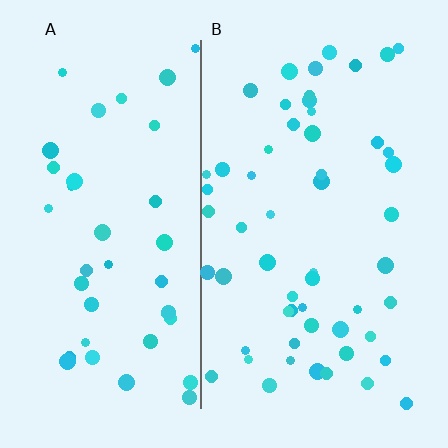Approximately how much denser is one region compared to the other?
Approximately 1.4× — region B over region A.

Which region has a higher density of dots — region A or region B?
B (the right).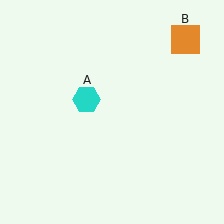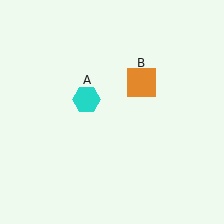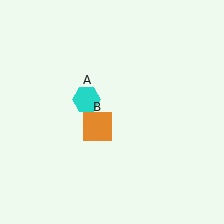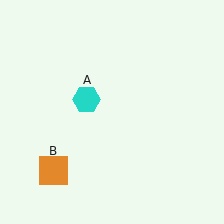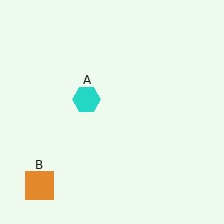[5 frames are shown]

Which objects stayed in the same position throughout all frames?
Cyan hexagon (object A) remained stationary.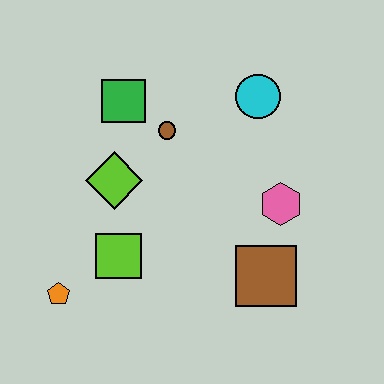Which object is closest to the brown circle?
The green square is closest to the brown circle.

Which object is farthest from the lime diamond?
The brown square is farthest from the lime diamond.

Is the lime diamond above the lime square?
Yes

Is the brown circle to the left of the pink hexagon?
Yes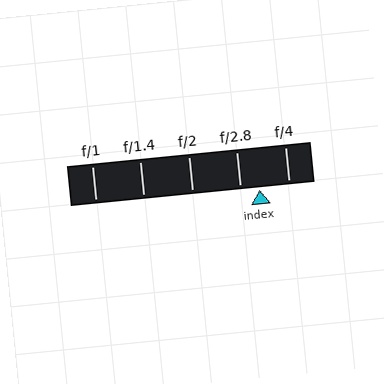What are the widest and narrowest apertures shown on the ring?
The widest aperture shown is f/1 and the narrowest is f/4.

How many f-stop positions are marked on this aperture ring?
There are 5 f-stop positions marked.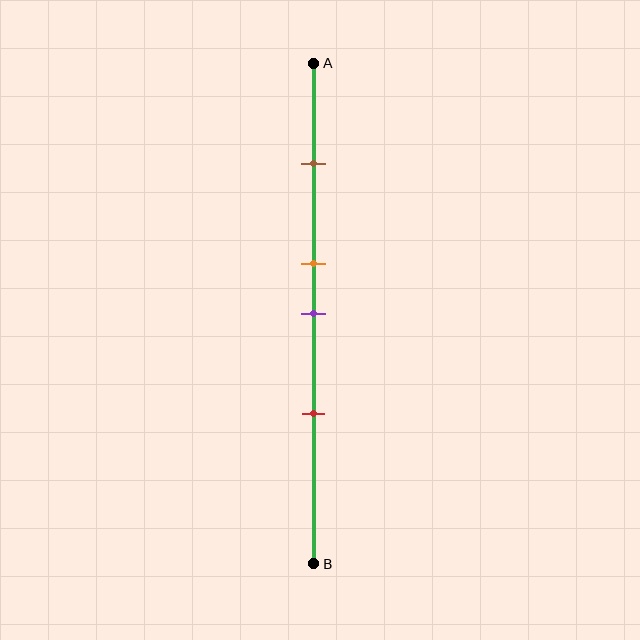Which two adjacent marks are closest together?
The orange and purple marks are the closest adjacent pair.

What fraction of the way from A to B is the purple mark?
The purple mark is approximately 50% (0.5) of the way from A to B.